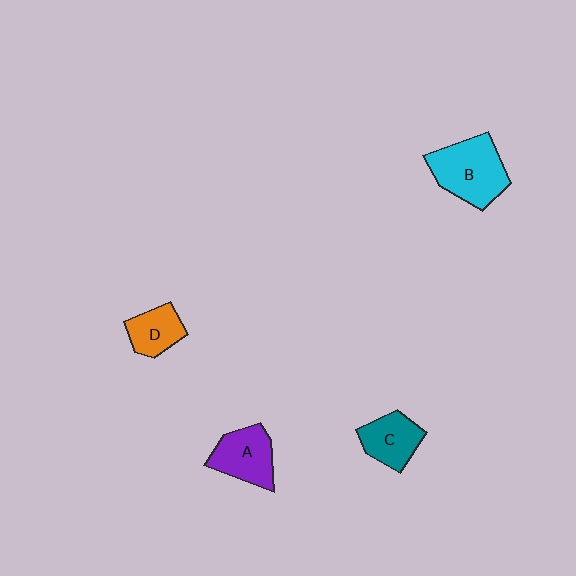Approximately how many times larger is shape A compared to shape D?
Approximately 1.3 times.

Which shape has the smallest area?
Shape D (orange).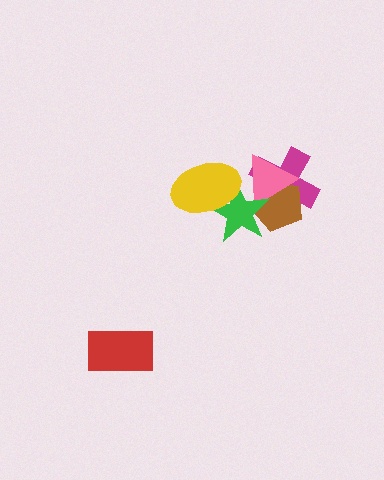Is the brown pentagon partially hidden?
Yes, it is partially covered by another shape.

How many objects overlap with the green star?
4 objects overlap with the green star.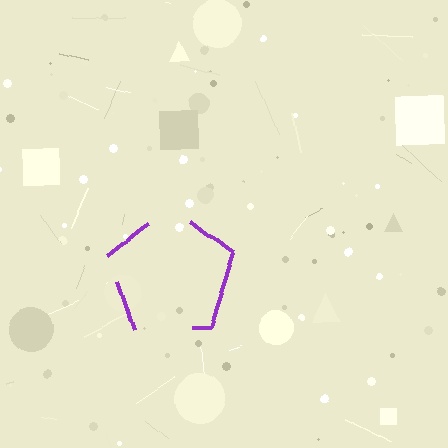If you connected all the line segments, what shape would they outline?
They would outline a pentagon.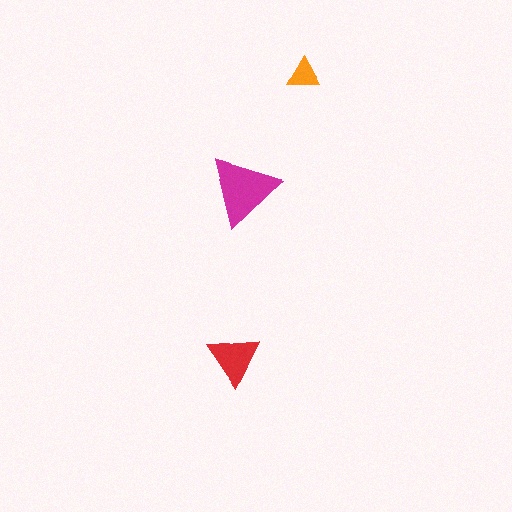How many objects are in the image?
There are 3 objects in the image.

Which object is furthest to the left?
The red triangle is leftmost.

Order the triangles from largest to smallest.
the magenta one, the red one, the orange one.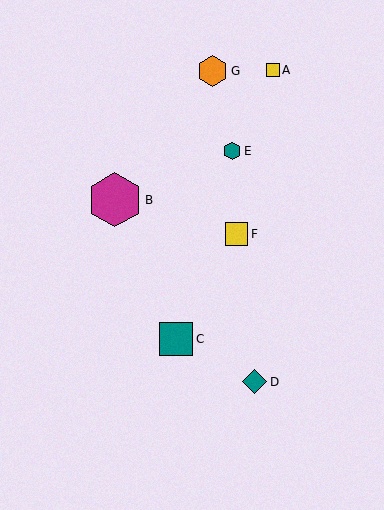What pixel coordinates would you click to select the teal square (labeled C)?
Click at (176, 339) to select the teal square C.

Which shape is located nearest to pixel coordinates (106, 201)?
The magenta hexagon (labeled B) at (115, 200) is nearest to that location.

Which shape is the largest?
The magenta hexagon (labeled B) is the largest.